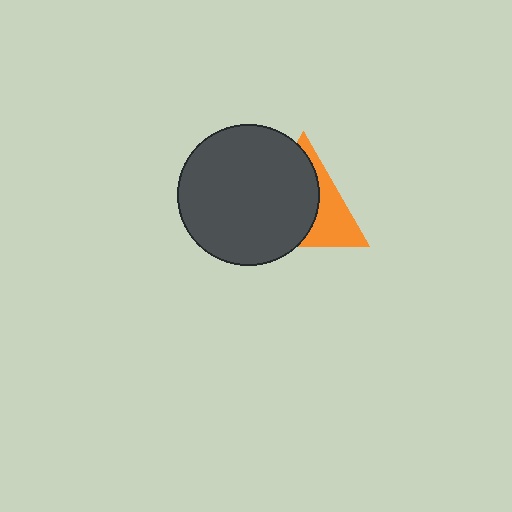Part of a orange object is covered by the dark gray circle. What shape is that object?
It is a triangle.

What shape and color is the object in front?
The object in front is a dark gray circle.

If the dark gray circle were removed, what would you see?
You would see the complete orange triangle.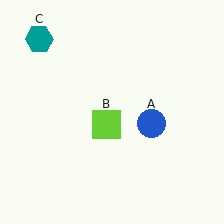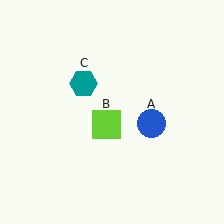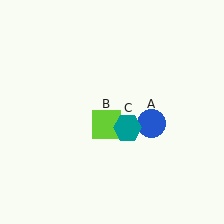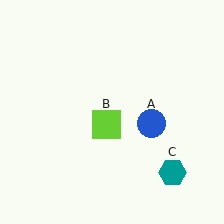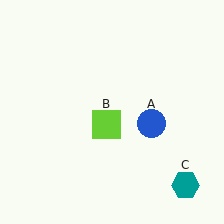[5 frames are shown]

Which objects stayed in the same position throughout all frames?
Blue circle (object A) and lime square (object B) remained stationary.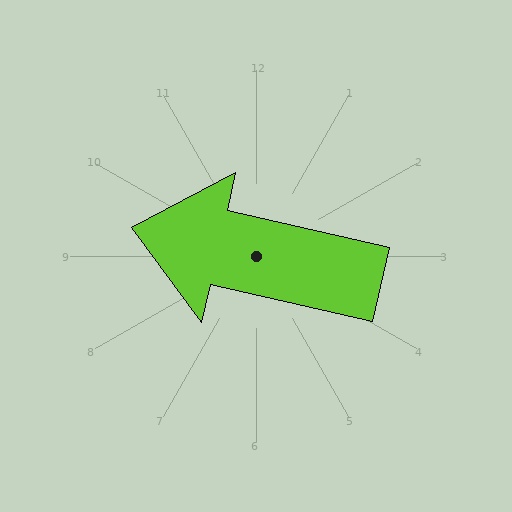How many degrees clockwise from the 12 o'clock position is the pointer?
Approximately 283 degrees.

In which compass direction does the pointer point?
West.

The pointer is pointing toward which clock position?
Roughly 9 o'clock.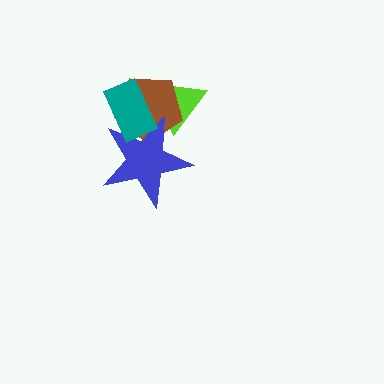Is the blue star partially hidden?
Yes, it is partially covered by another shape.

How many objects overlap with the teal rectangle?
3 objects overlap with the teal rectangle.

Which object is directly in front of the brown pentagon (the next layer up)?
The blue star is directly in front of the brown pentagon.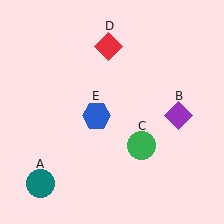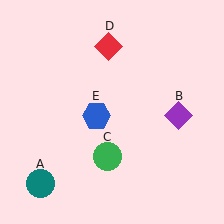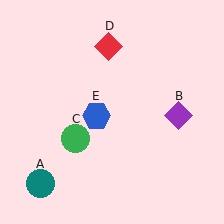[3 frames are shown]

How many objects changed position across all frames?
1 object changed position: green circle (object C).